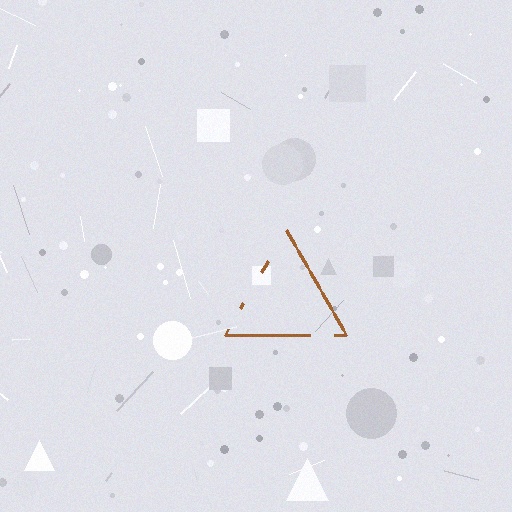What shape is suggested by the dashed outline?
The dashed outline suggests a triangle.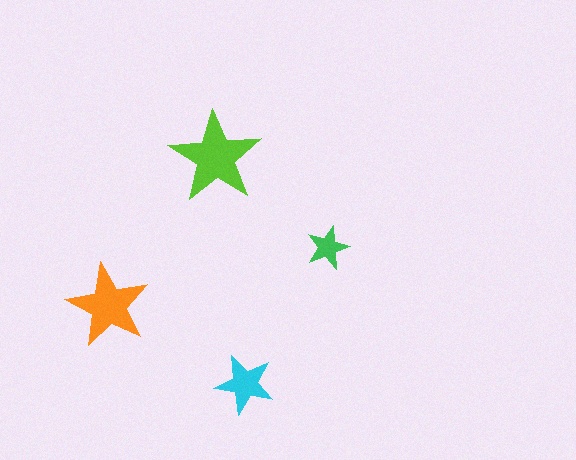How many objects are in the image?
There are 4 objects in the image.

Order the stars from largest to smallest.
the lime one, the orange one, the cyan one, the green one.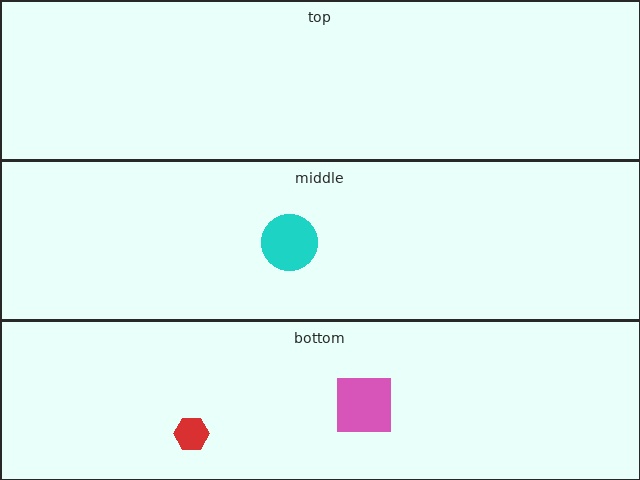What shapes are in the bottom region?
The red hexagon, the pink square.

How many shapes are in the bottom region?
2.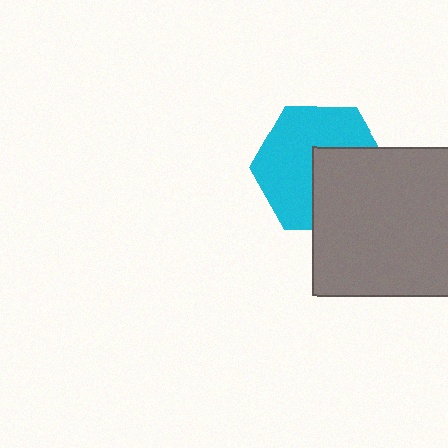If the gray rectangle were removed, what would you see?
You would see the complete cyan hexagon.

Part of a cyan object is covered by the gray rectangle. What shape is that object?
It is a hexagon.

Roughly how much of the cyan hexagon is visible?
About half of it is visible (roughly 59%).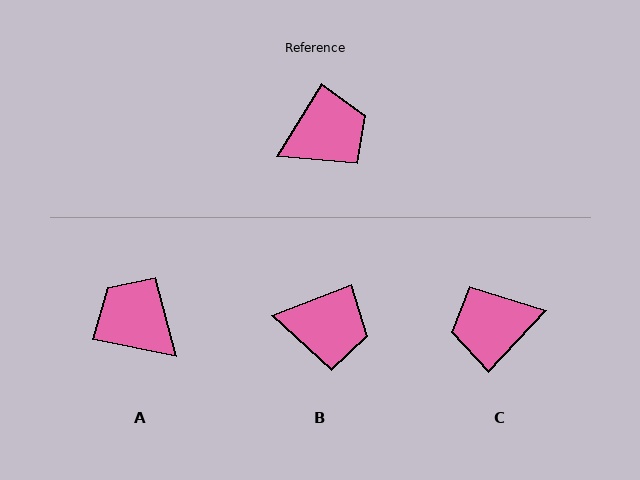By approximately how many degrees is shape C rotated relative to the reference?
Approximately 168 degrees counter-clockwise.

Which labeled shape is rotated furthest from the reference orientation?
C, about 168 degrees away.